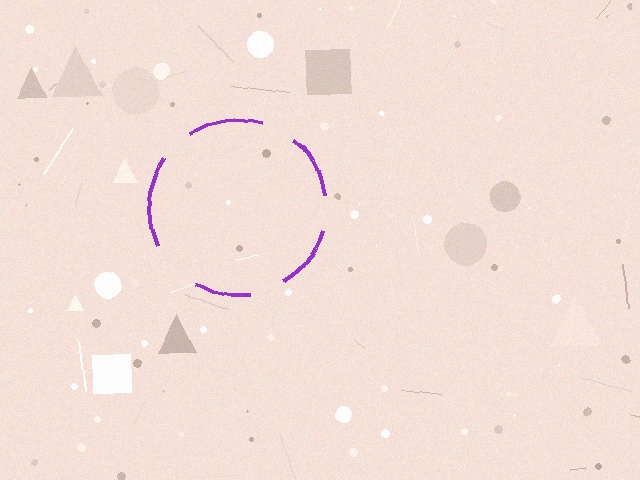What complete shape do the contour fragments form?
The contour fragments form a circle.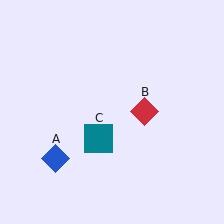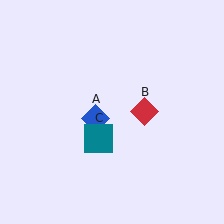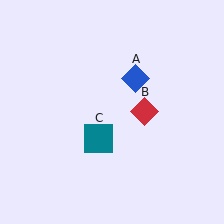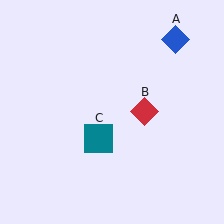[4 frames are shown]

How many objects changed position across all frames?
1 object changed position: blue diamond (object A).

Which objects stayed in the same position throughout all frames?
Red diamond (object B) and teal square (object C) remained stationary.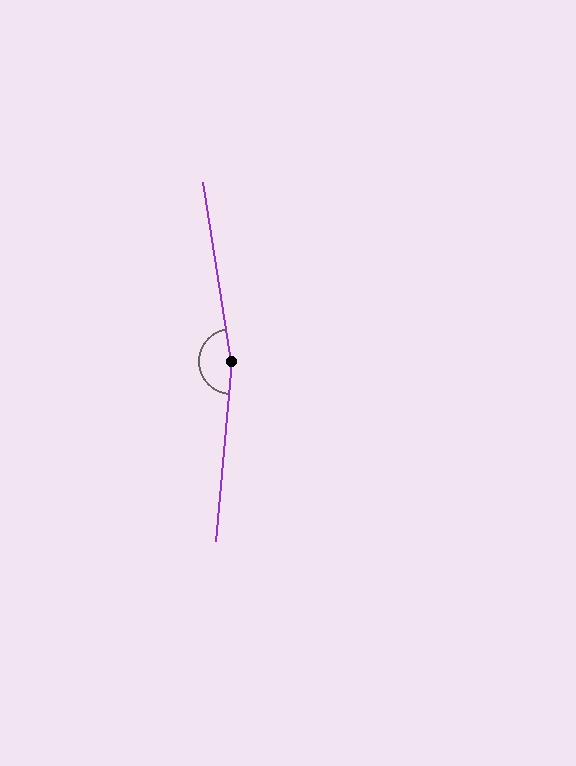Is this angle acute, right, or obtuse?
It is obtuse.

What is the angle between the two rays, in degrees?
Approximately 166 degrees.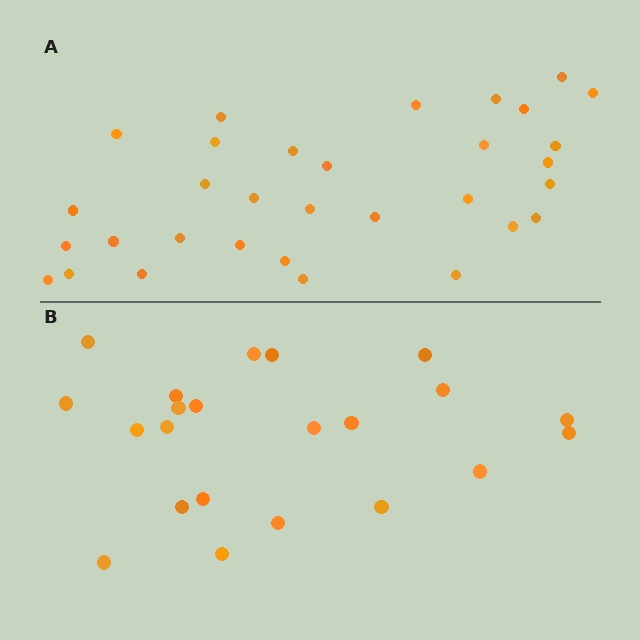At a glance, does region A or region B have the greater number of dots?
Region A (the top region) has more dots.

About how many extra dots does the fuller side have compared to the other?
Region A has roughly 10 or so more dots than region B.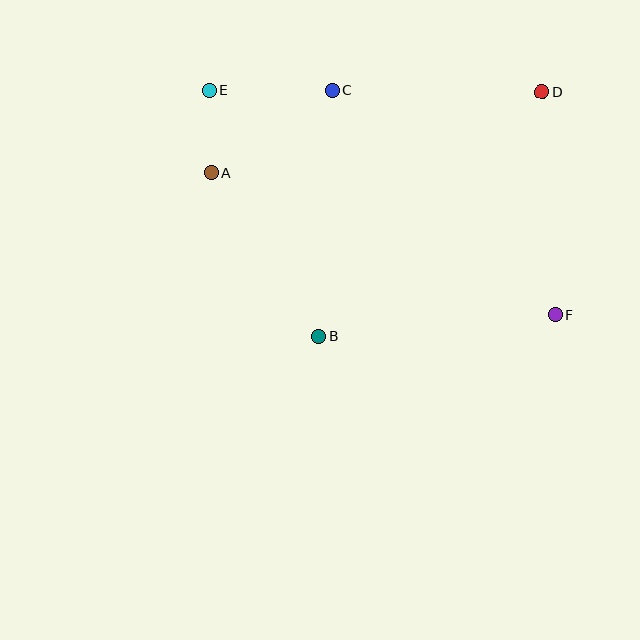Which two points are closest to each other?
Points A and E are closest to each other.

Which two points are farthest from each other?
Points E and F are farthest from each other.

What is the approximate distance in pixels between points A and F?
The distance between A and F is approximately 372 pixels.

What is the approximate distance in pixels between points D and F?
The distance between D and F is approximately 223 pixels.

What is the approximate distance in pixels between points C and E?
The distance between C and E is approximately 123 pixels.